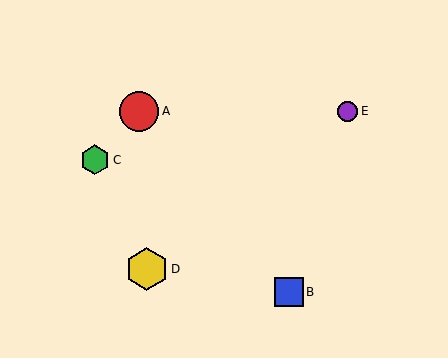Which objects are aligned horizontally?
Objects A, E are aligned horizontally.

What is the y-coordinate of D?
Object D is at y≈269.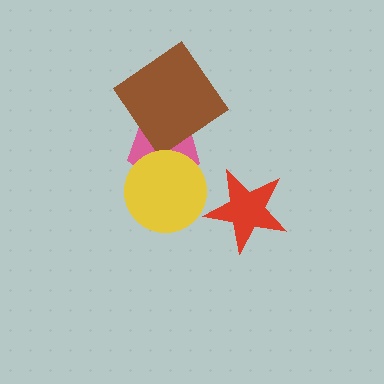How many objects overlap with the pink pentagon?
2 objects overlap with the pink pentagon.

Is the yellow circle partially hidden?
No, no other shape covers it.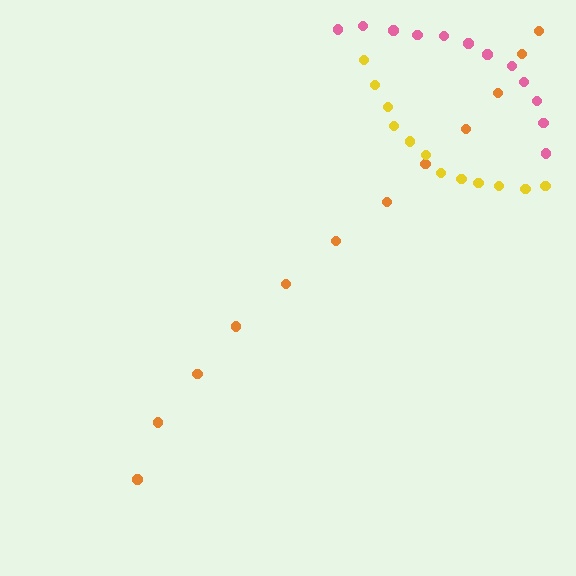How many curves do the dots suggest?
There are 3 distinct paths.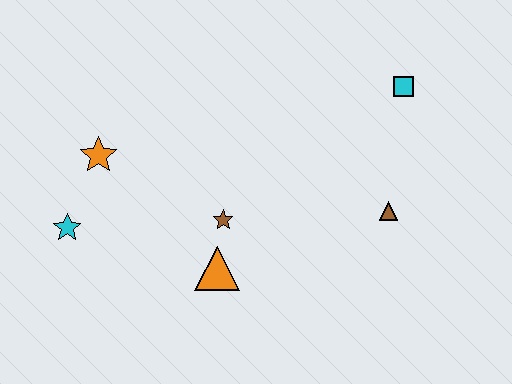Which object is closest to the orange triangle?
The brown star is closest to the orange triangle.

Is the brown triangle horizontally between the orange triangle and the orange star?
No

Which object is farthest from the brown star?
The cyan square is farthest from the brown star.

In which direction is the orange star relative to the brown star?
The orange star is to the left of the brown star.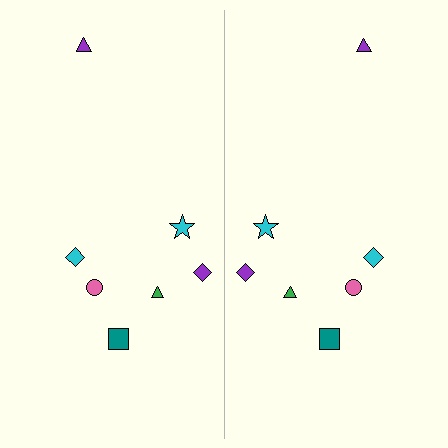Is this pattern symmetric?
Yes, this pattern has bilateral (reflection) symmetry.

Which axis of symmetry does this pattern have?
The pattern has a vertical axis of symmetry running through the center of the image.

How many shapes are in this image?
There are 14 shapes in this image.